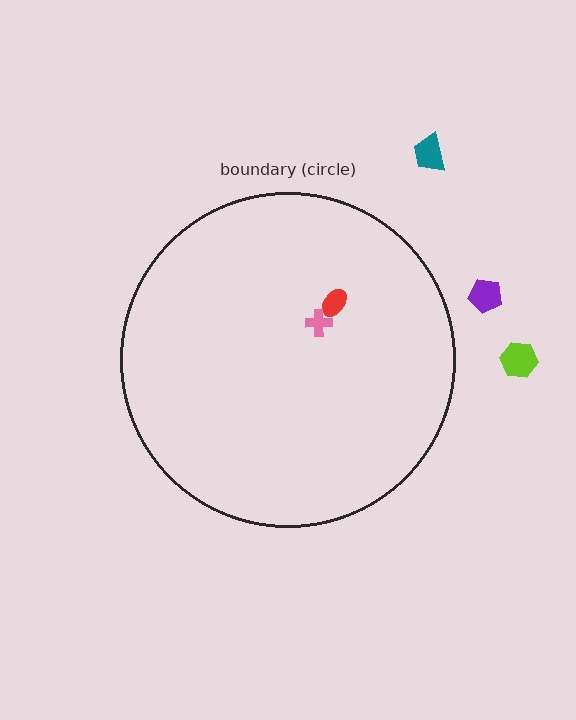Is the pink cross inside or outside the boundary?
Inside.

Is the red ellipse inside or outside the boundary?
Inside.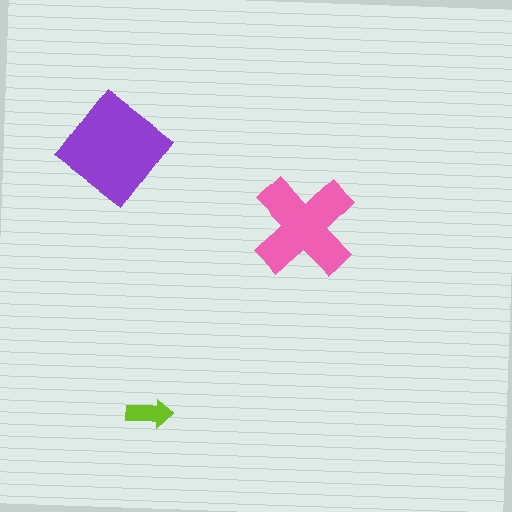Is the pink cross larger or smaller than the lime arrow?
Larger.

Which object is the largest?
The purple diamond.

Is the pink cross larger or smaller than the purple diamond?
Smaller.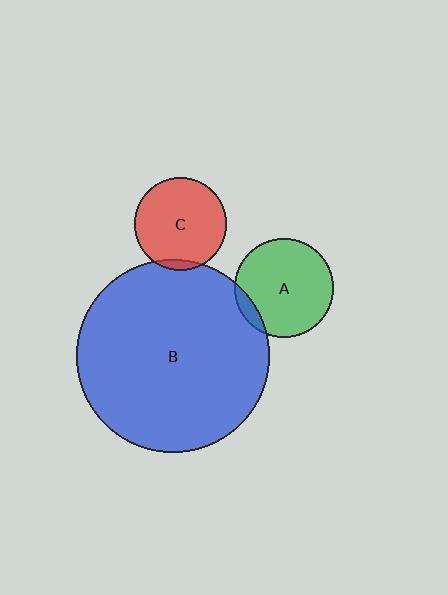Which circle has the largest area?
Circle B (blue).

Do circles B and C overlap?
Yes.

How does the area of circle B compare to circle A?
Approximately 3.8 times.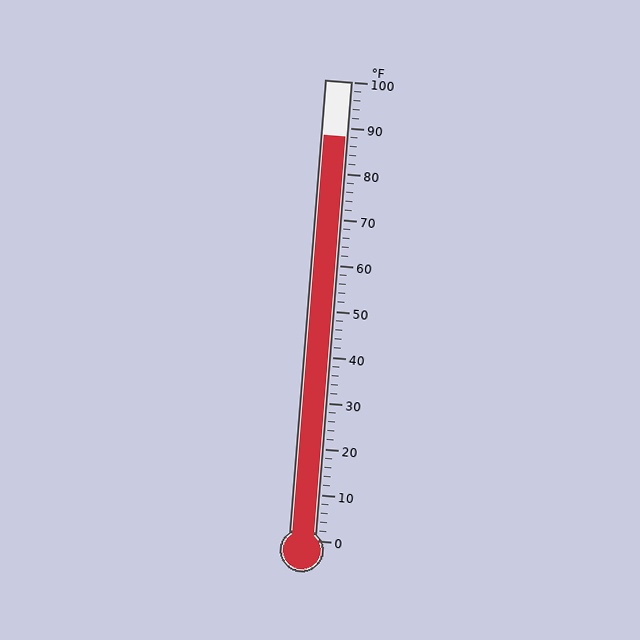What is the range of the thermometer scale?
The thermometer scale ranges from 0°F to 100°F.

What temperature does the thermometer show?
The thermometer shows approximately 88°F.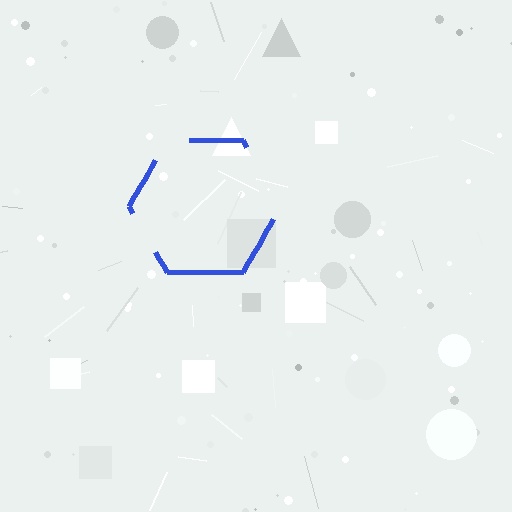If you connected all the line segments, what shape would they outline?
They would outline a hexagon.